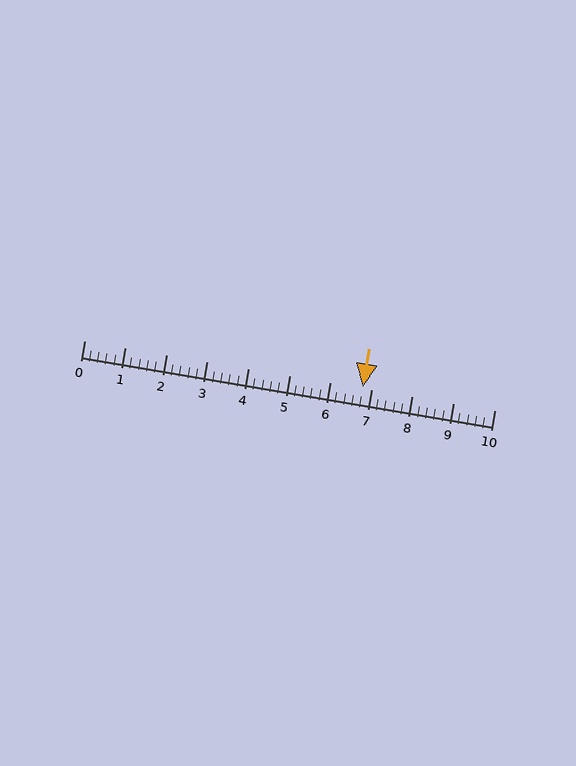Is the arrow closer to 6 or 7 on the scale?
The arrow is closer to 7.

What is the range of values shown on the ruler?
The ruler shows values from 0 to 10.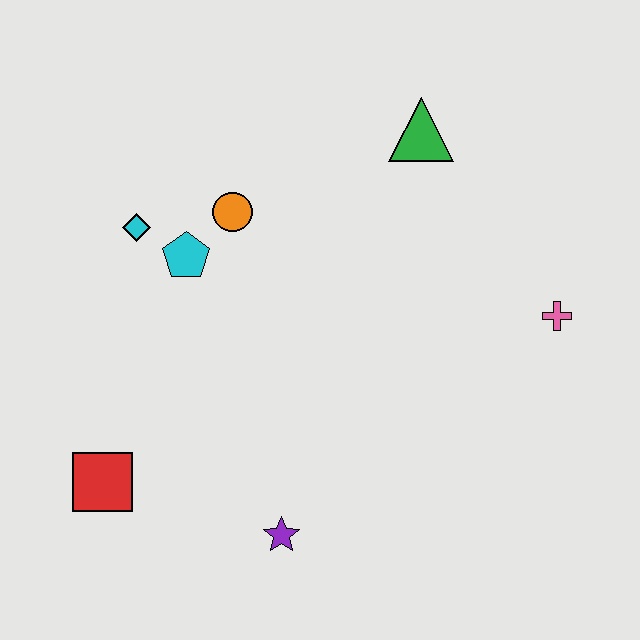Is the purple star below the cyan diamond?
Yes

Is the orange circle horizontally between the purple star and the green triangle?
No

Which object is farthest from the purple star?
The green triangle is farthest from the purple star.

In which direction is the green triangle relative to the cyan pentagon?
The green triangle is to the right of the cyan pentagon.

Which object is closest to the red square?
The purple star is closest to the red square.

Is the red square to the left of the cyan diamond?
Yes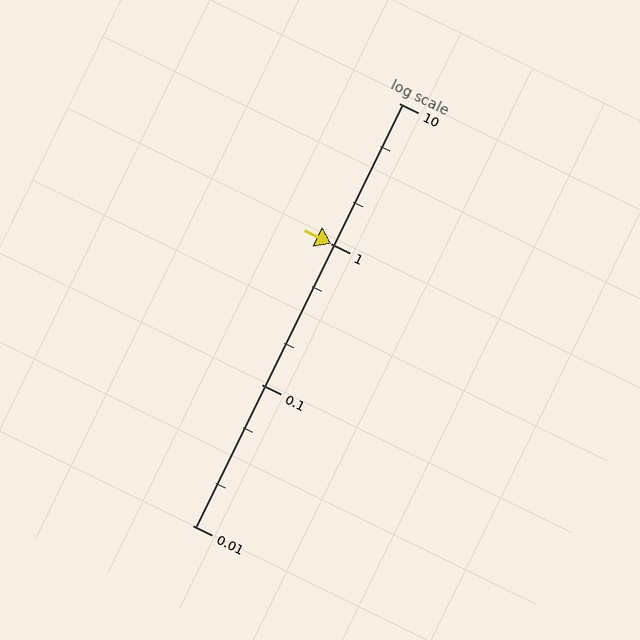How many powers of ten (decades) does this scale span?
The scale spans 3 decades, from 0.01 to 10.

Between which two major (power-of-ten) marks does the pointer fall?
The pointer is between 1 and 10.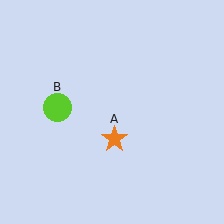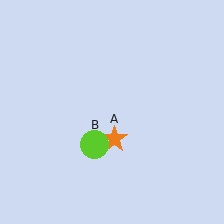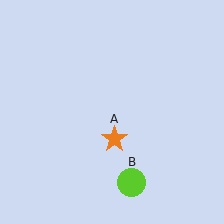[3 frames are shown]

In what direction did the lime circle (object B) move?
The lime circle (object B) moved down and to the right.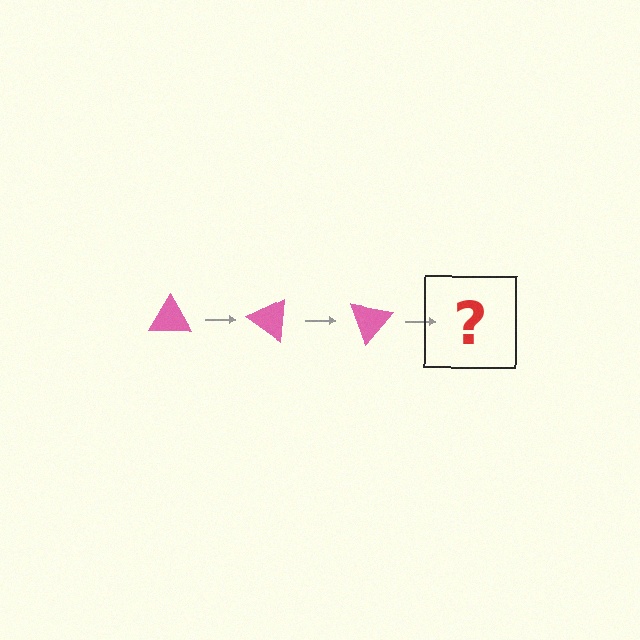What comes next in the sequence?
The next element should be a pink triangle rotated 105 degrees.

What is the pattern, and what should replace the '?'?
The pattern is that the triangle rotates 35 degrees each step. The '?' should be a pink triangle rotated 105 degrees.